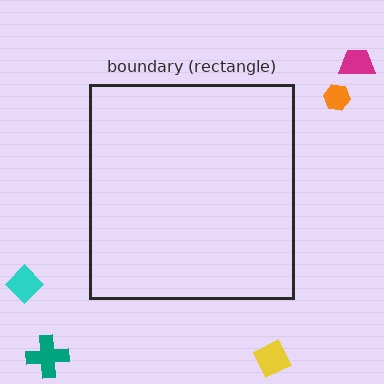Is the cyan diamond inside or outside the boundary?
Outside.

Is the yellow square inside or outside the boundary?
Outside.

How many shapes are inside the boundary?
0 inside, 5 outside.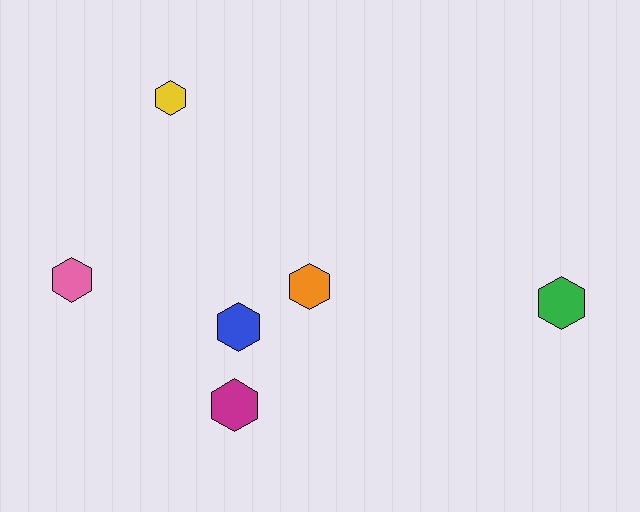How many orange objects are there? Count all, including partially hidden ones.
There is 1 orange object.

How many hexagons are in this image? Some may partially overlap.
There are 6 hexagons.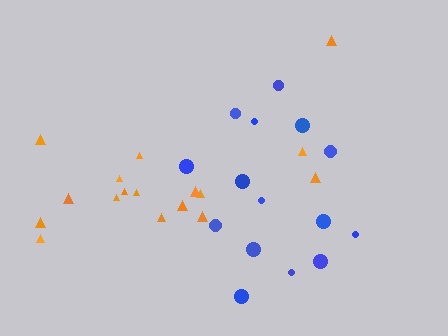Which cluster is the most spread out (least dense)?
Orange.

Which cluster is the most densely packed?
Blue.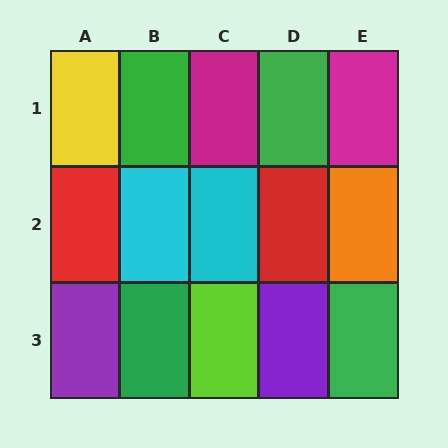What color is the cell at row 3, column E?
Green.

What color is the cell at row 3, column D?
Purple.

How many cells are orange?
1 cell is orange.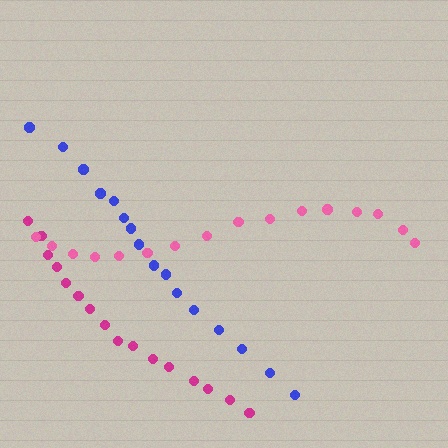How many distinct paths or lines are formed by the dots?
There are 3 distinct paths.